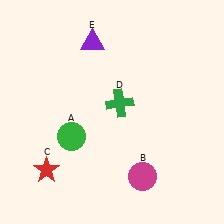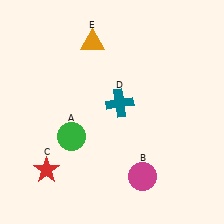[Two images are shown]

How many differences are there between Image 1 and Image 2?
There are 2 differences between the two images.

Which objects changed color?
D changed from green to teal. E changed from purple to orange.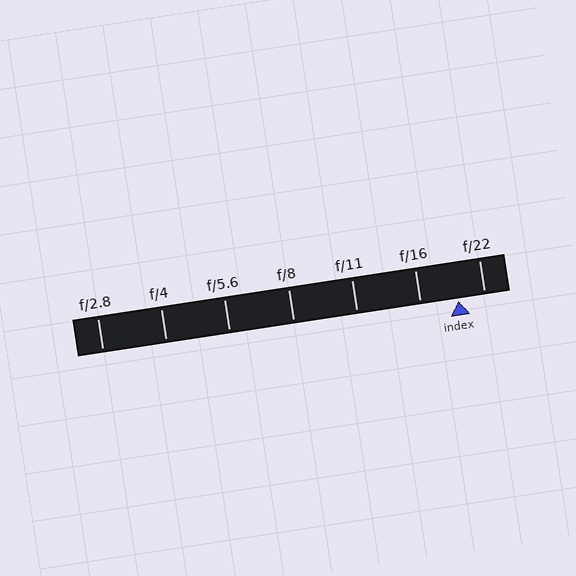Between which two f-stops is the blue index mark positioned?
The index mark is between f/16 and f/22.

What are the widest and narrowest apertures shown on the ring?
The widest aperture shown is f/2.8 and the narrowest is f/22.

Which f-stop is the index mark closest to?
The index mark is closest to f/22.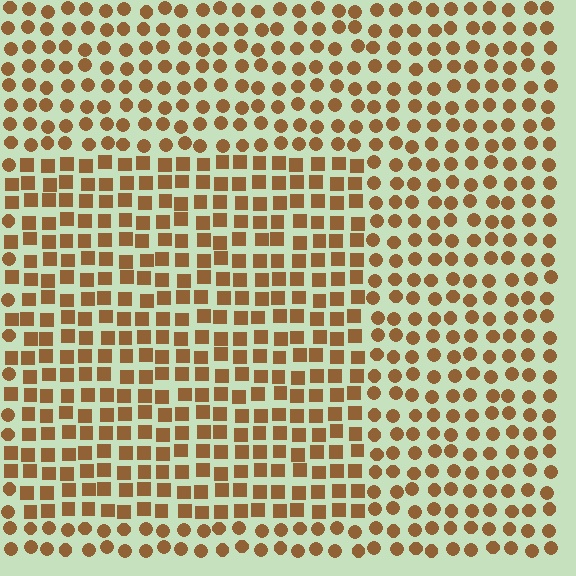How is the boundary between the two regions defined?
The boundary is defined by a change in element shape: squares inside vs. circles outside. All elements share the same color and spacing.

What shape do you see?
I see a rectangle.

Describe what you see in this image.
The image is filled with small brown elements arranged in a uniform grid. A rectangle-shaped region contains squares, while the surrounding area contains circles. The boundary is defined purely by the change in element shape.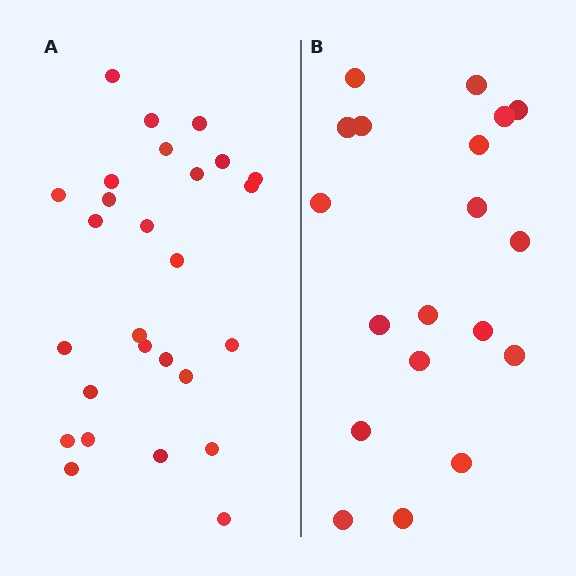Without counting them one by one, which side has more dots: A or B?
Region A (the left region) has more dots.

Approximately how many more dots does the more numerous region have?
Region A has roughly 8 or so more dots than region B.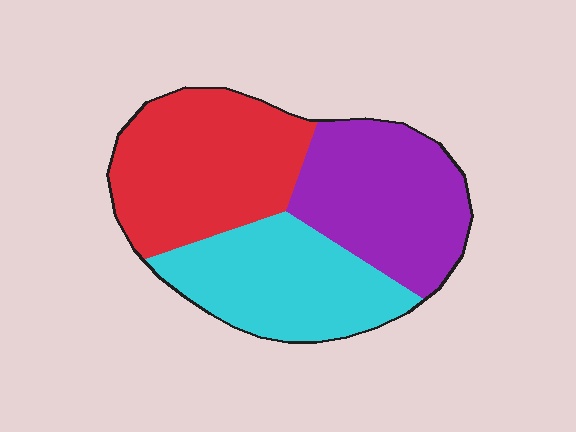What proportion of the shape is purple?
Purple covers around 35% of the shape.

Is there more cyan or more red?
Red.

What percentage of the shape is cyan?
Cyan takes up about one third (1/3) of the shape.